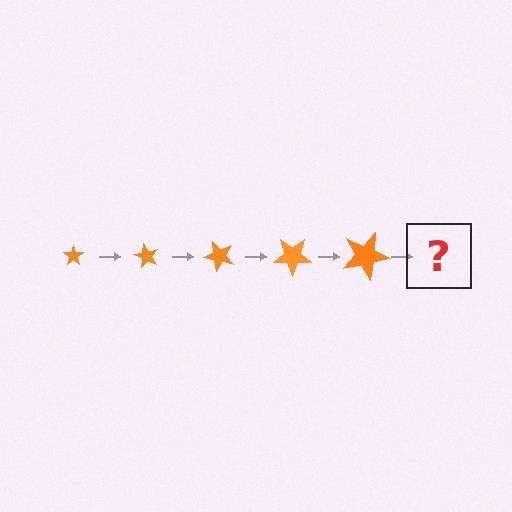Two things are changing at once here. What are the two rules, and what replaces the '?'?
The two rules are that the star grows larger each step and it rotates 60 degrees each step. The '?' should be a star, larger than the previous one and rotated 300 degrees from the start.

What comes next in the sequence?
The next element should be a star, larger than the previous one and rotated 300 degrees from the start.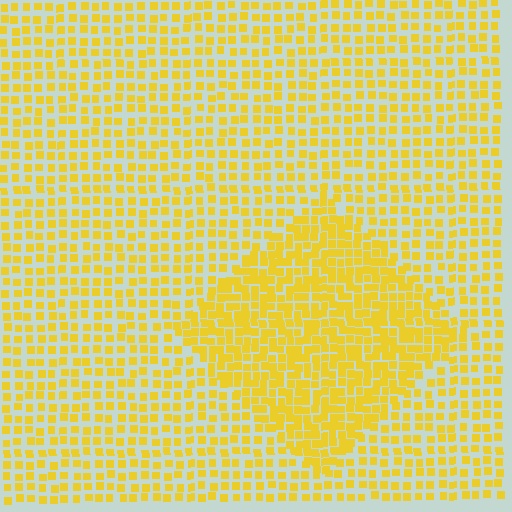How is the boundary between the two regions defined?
The boundary is defined by a change in element density (approximately 1.8x ratio). All elements are the same color, size, and shape.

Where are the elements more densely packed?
The elements are more densely packed inside the diamond boundary.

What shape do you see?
I see a diamond.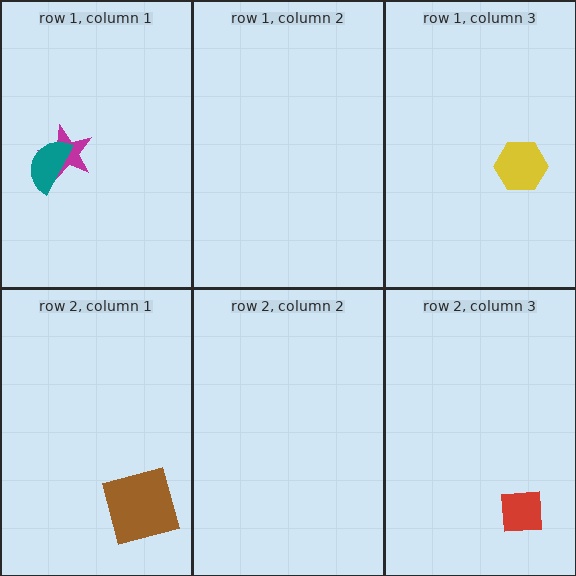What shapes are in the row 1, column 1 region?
The magenta star, the teal semicircle.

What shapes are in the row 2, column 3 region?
The red square.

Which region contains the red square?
The row 2, column 3 region.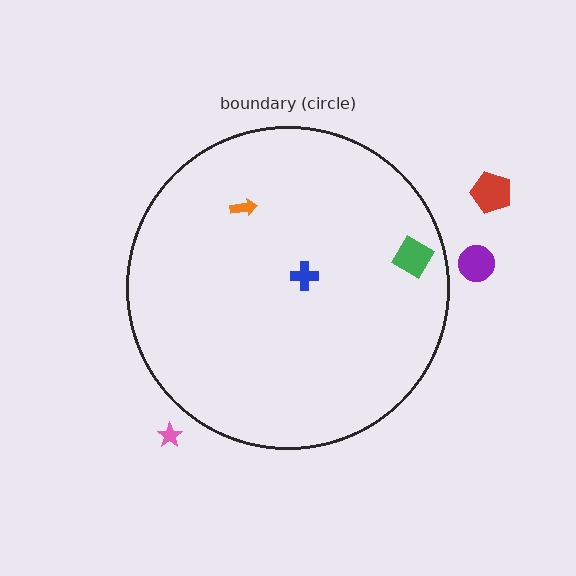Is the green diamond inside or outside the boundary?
Inside.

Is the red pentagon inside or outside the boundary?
Outside.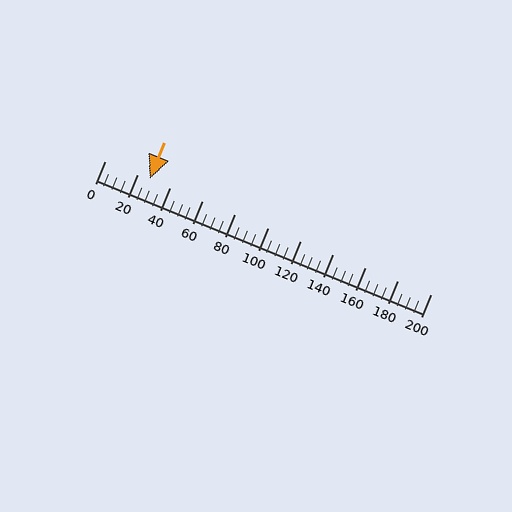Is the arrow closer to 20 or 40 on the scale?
The arrow is closer to 20.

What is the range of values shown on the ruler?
The ruler shows values from 0 to 200.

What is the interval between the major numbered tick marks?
The major tick marks are spaced 20 units apart.